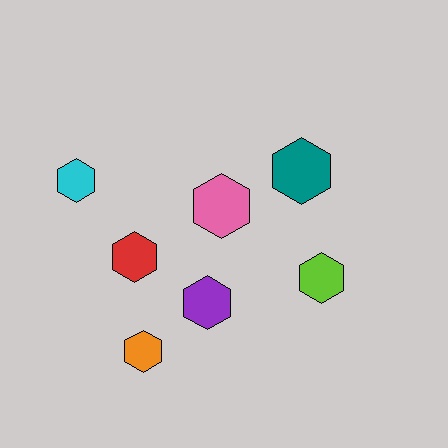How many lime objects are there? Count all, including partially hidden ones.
There is 1 lime object.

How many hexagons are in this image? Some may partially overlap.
There are 7 hexagons.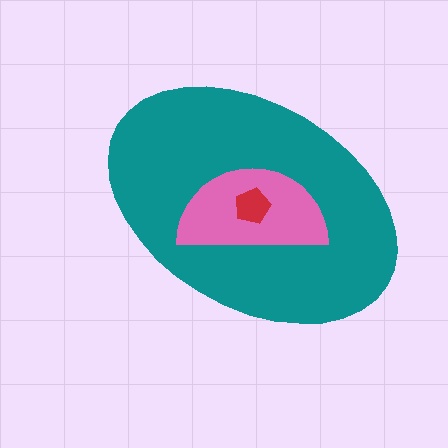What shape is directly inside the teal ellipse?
The pink semicircle.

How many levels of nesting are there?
3.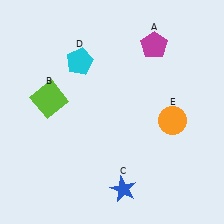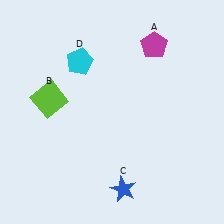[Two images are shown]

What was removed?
The orange circle (E) was removed in Image 2.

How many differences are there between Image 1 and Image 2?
There is 1 difference between the two images.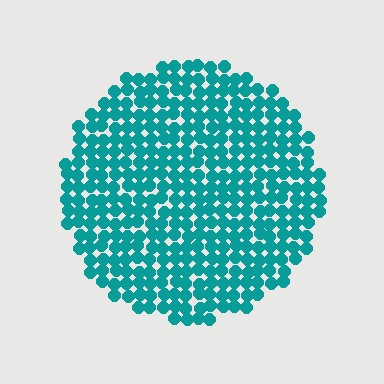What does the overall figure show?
The overall figure shows a circle.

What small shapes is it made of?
It is made of small circles.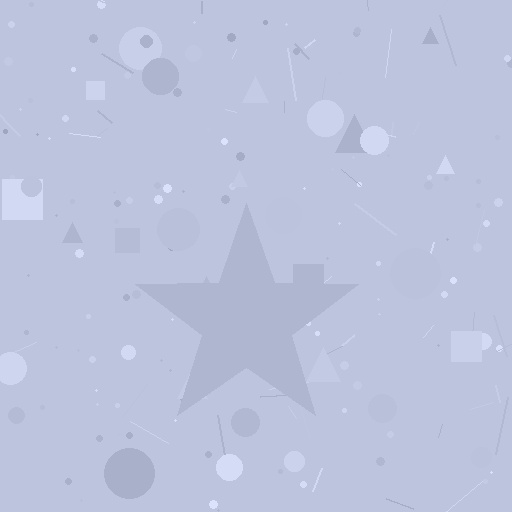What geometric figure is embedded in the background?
A star is embedded in the background.